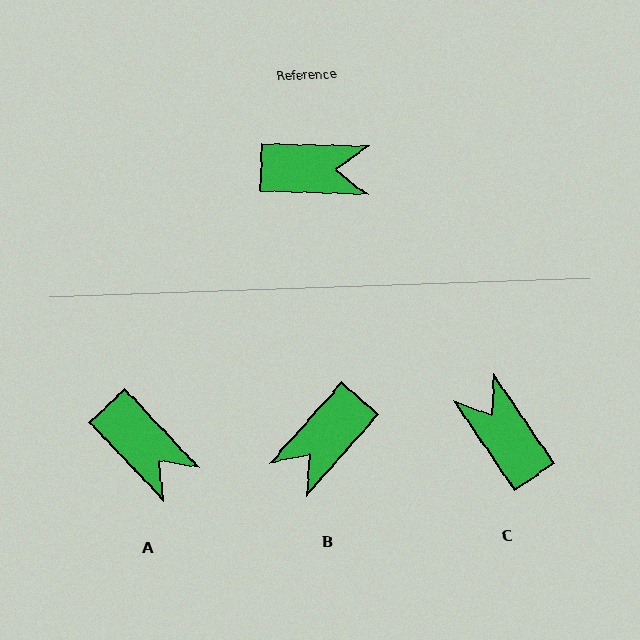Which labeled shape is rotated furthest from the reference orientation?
B, about 130 degrees away.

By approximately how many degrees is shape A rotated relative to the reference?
Approximately 45 degrees clockwise.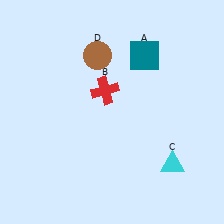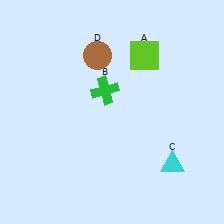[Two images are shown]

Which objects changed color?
A changed from teal to lime. B changed from red to green.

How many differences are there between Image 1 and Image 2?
There are 2 differences between the two images.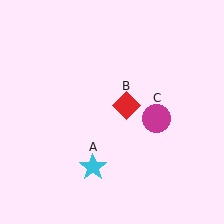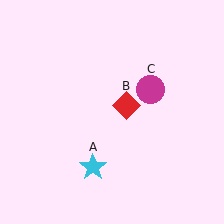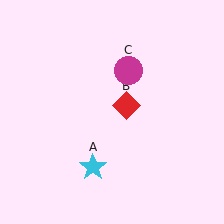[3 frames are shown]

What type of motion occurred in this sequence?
The magenta circle (object C) rotated counterclockwise around the center of the scene.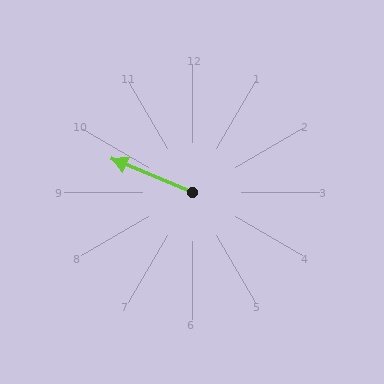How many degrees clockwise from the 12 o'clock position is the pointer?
Approximately 293 degrees.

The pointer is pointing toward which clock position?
Roughly 10 o'clock.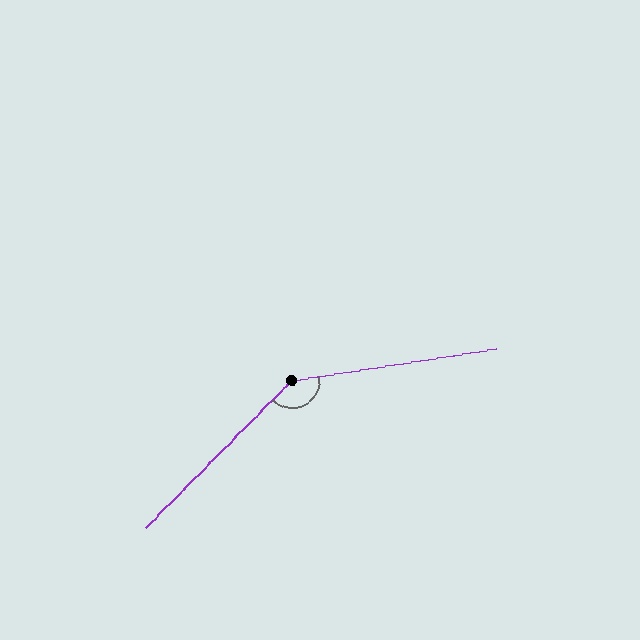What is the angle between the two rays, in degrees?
Approximately 144 degrees.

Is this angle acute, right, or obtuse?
It is obtuse.